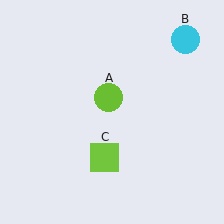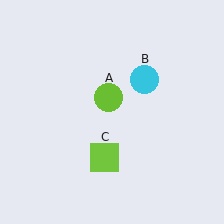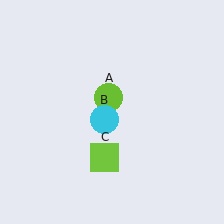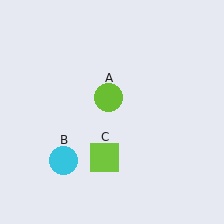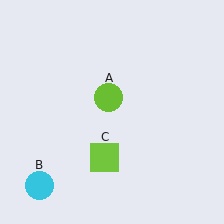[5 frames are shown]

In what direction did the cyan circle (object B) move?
The cyan circle (object B) moved down and to the left.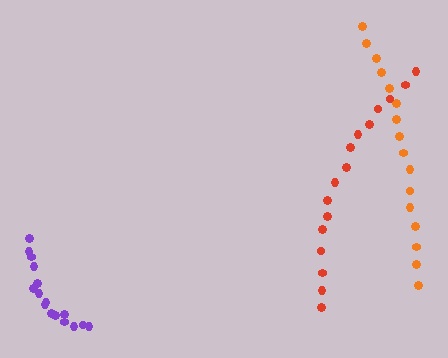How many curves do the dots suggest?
There are 3 distinct paths.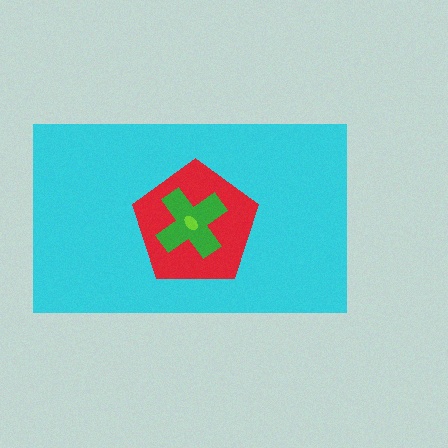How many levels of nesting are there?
4.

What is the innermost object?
The lime ellipse.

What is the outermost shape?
The cyan rectangle.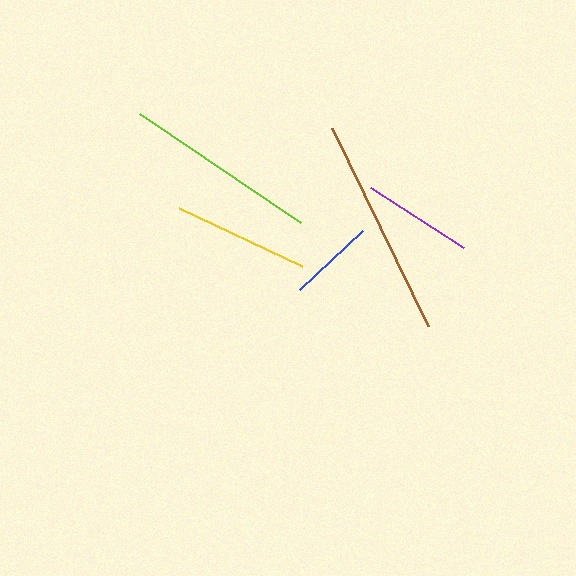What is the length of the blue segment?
The blue segment is approximately 86 pixels long.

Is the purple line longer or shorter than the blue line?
The purple line is longer than the blue line.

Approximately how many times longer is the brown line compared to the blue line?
The brown line is approximately 2.6 times the length of the blue line.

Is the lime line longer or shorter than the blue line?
The lime line is longer than the blue line.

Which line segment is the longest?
The brown line is the longest at approximately 220 pixels.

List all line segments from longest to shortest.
From longest to shortest: brown, lime, yellow, purple, blue.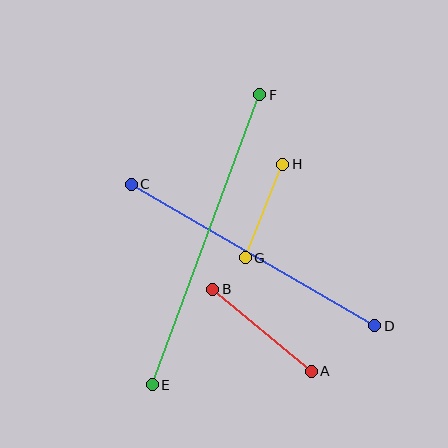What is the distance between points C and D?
The distance is approximately 282 pixels.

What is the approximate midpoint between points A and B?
The midpoint is at approximately (262, 330) pixels.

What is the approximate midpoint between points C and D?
The midpoint is at approximately (253, 255) pixels.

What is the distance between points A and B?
The distance is approximately 128 pixels.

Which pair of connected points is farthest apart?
Points E and F are farthest apart.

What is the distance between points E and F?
The distance is approximately 309 pixels.